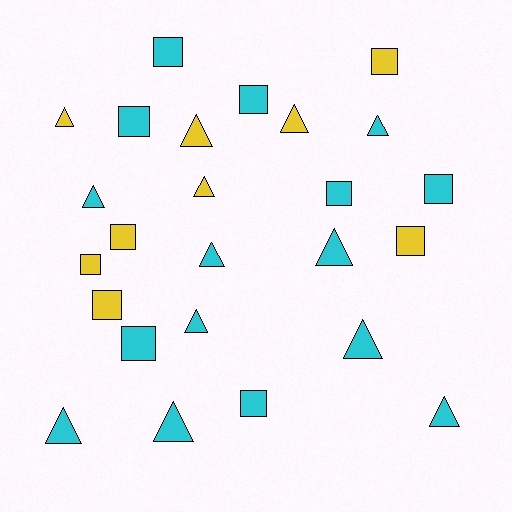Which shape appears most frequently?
Triangle, with 13 objects.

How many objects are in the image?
There are 25 objects.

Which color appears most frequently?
Cyan, with 16 objects.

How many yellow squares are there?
There are 5 yellow squares.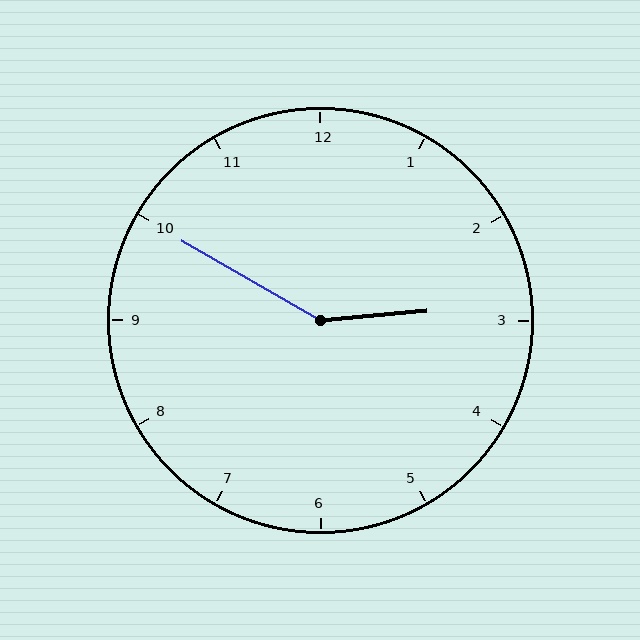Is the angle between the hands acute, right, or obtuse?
It is obtuse.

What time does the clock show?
2:50.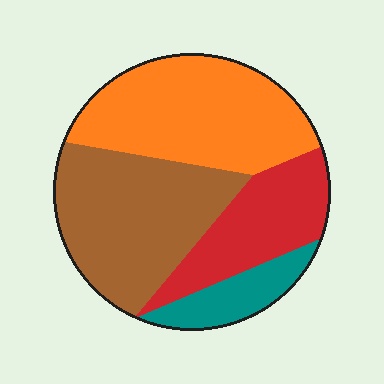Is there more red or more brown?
Brown.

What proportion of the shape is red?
Red takes up about one fifth (1/5) of the shape.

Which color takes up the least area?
Teal, at roughly 10%.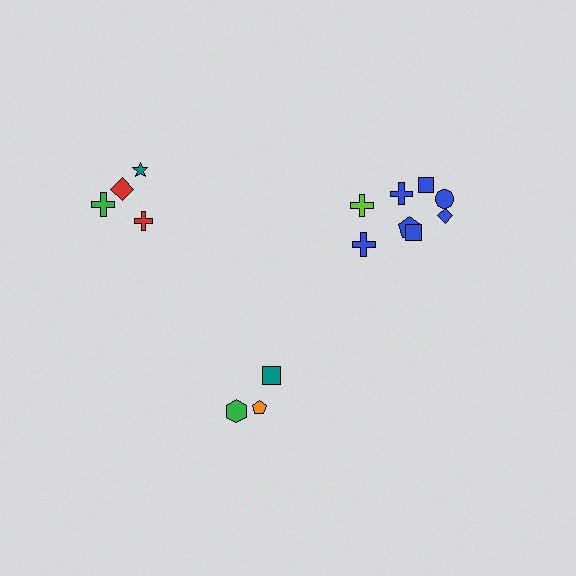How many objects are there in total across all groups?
There are 15 objects.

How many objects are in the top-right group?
There are 8 objects.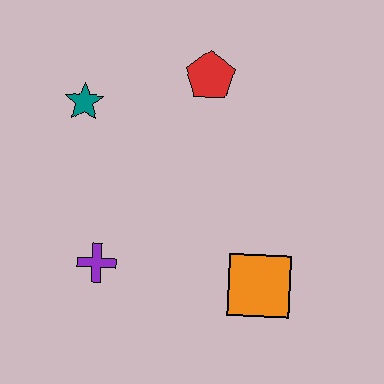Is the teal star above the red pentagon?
No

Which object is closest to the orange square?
The purple cross is closest to the orange square.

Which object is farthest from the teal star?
The orange square is farthest from the teal star.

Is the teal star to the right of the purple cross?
No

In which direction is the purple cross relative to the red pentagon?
The purple cross is below the red pentagon.